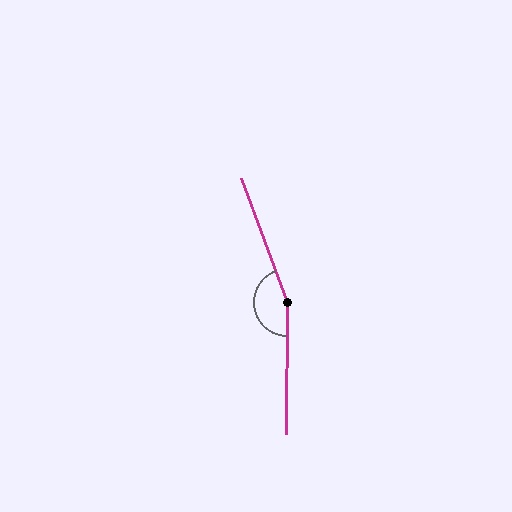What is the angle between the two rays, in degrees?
Approximately 159 degrees.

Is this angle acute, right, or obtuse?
It is obtuse.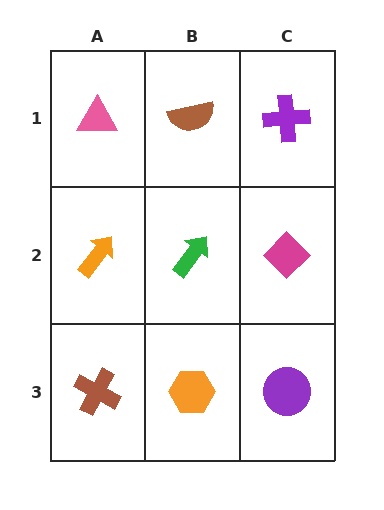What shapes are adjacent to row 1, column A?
An orange arrow (row 2, column A), a brown semicircle (row 1, column B).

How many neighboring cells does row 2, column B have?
4.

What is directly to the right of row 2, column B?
A magenta diamond.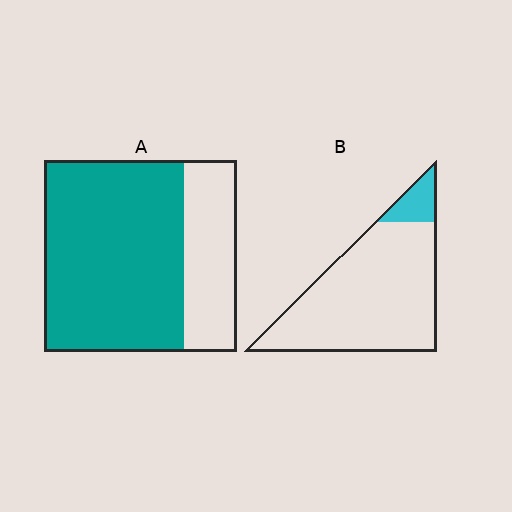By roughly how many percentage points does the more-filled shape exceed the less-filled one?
By roughly 60 percentage points (A over B).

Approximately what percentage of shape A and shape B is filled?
A is approximately 75% and B is approximately 10%.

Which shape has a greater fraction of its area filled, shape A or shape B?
Shape A.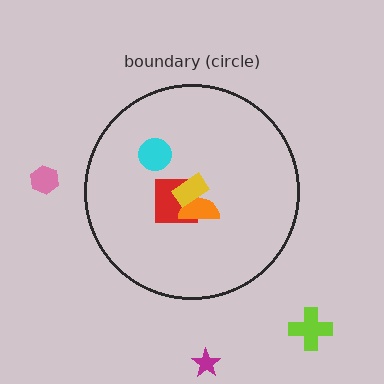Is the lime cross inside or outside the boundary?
Outside.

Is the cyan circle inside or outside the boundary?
Inside.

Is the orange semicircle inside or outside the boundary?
Inside.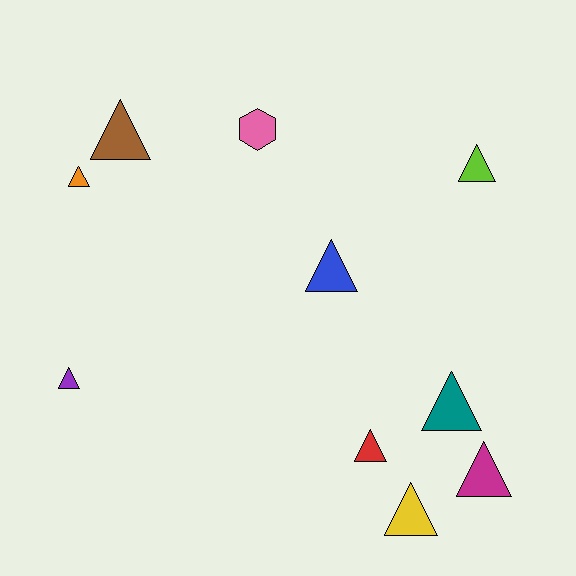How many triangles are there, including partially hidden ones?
There are 9 triangles.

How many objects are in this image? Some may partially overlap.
There are 10 objects.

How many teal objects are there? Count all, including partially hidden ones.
There is 1 teal object.